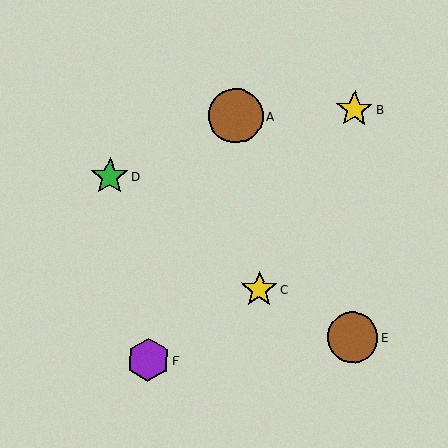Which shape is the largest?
The brown circle (labeled A) is the largest.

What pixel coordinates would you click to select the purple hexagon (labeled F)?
Click at (148, 360) to select the purple hexagon F.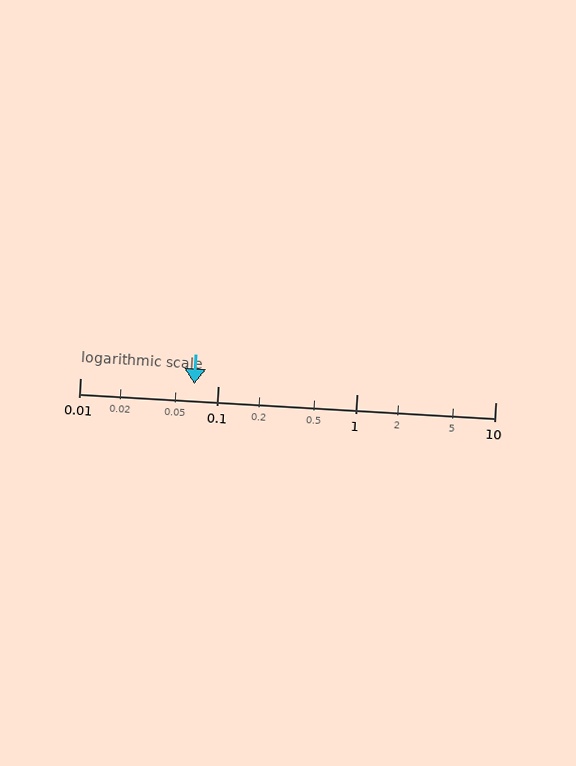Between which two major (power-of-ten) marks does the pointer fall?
The pointer is between 0.01 and 0.1.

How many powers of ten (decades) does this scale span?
The scale spans 3 decades, from 0.01 to 10.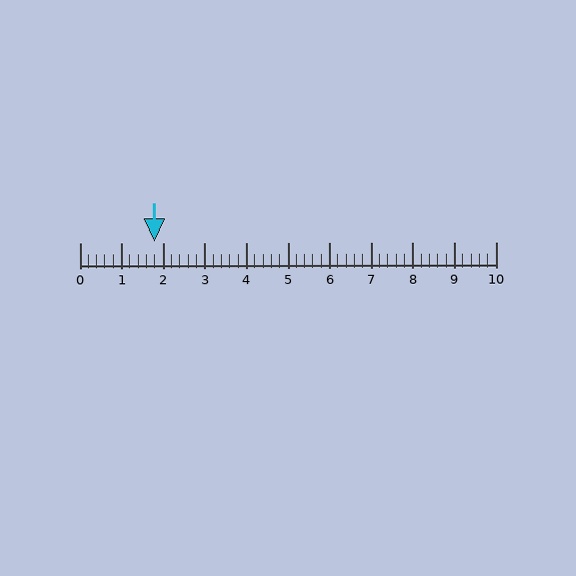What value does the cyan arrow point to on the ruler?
The cyan arrow points to approximately 1.8.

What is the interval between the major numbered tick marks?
The major tick marks are spaced 1 units apart.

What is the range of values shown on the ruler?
The ruler shows values from 0 to 10.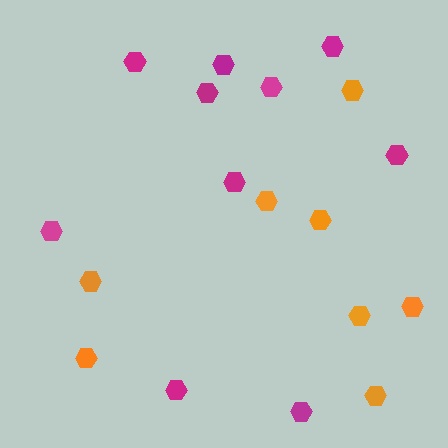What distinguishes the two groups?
There are 2 groups: one group of orange hexagons (8) and one group of magenta hexagons (10).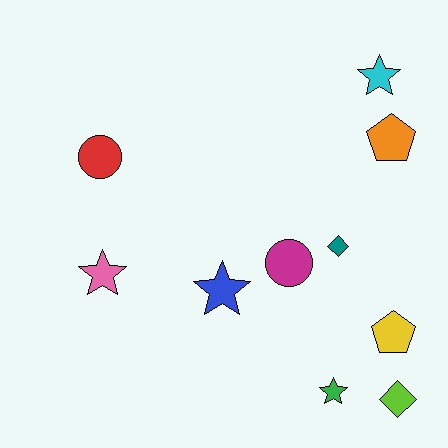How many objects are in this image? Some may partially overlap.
There are 10 objects.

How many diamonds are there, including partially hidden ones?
There are 2 diamonds.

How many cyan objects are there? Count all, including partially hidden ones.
There is 1 cyan object.